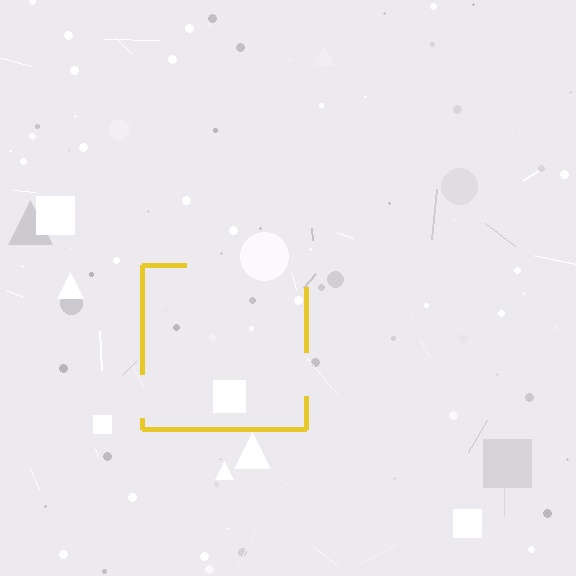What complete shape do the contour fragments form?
The contour fragments form a square.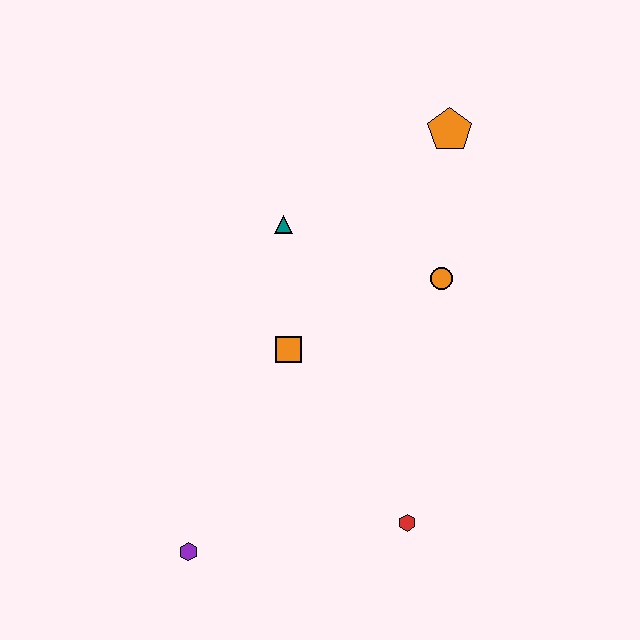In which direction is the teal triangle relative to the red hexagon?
The teal triangle is above the red hexagon.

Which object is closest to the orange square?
The teal triangle is closest to the orange square.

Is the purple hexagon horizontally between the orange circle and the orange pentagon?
No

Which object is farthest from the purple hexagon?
The orange pentagon is farthest from the purple hexagon.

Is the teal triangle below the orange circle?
No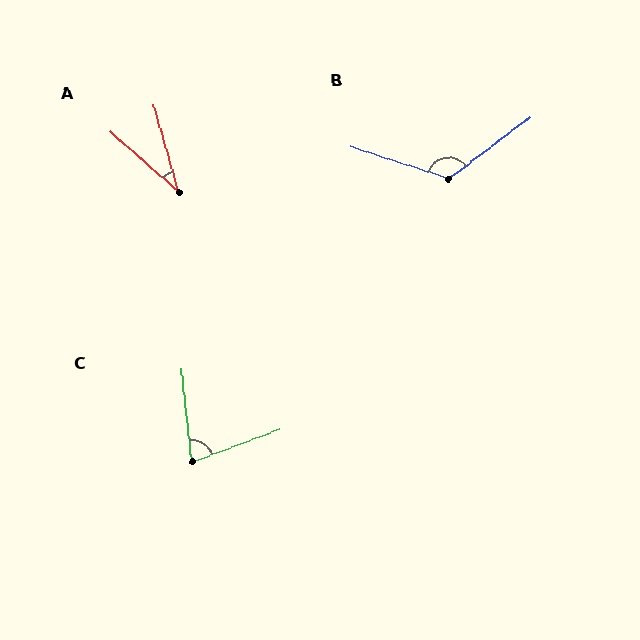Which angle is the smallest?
A, at approximately 33 degrees.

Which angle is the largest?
B, at approximately 125 degrees.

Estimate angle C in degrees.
Approximately 76 degrees.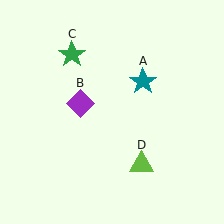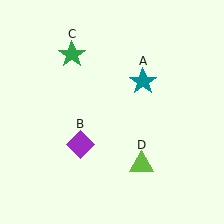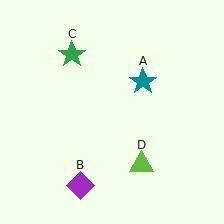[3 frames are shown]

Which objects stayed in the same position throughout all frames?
Teal star (object A) and green star (object C) and lime triangle (object D) remained stationary.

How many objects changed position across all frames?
1 object changed position: purple diamond (object B).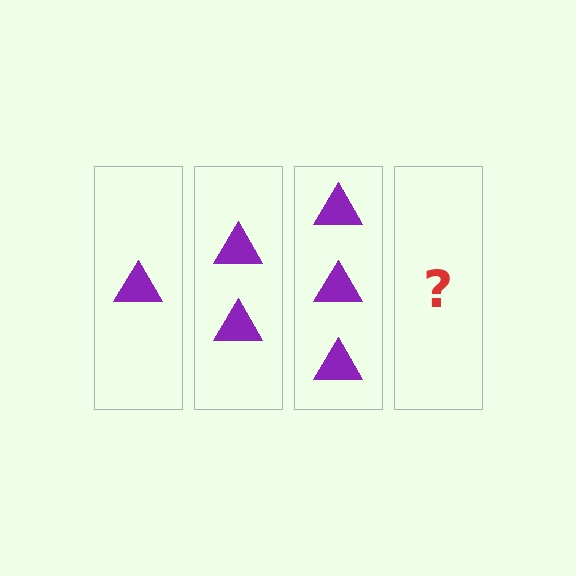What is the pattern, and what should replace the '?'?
The pattern is that each step adds one more triangle. The '?' should be 4 triangles.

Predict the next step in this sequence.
The next step is 4 triangles.